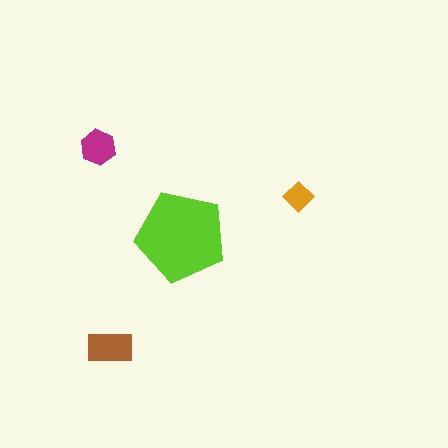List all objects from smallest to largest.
The orange diamond, the magenta hexagon, the brown rectangle, the lime pentagon.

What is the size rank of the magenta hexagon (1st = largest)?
3rd.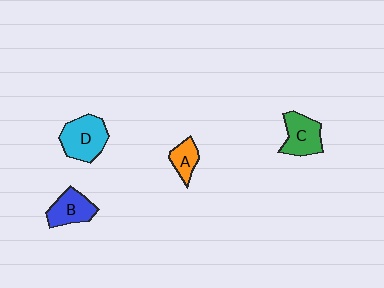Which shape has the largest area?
Shape D (cyan).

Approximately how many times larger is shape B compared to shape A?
Approximately 1.5 times.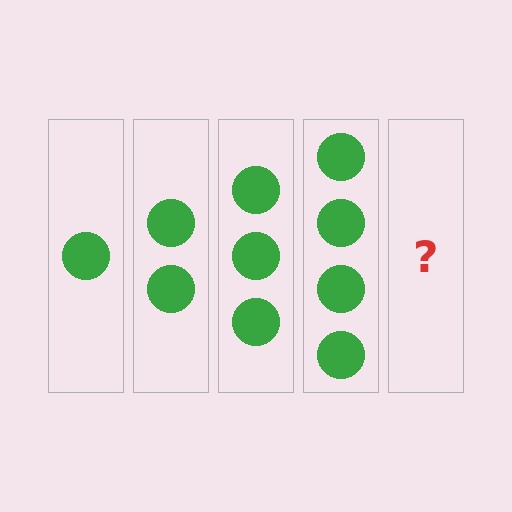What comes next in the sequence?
The next element should be 5 circles.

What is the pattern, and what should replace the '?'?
The pattern is that each step adds one more circle. The '?' should be 5 circles.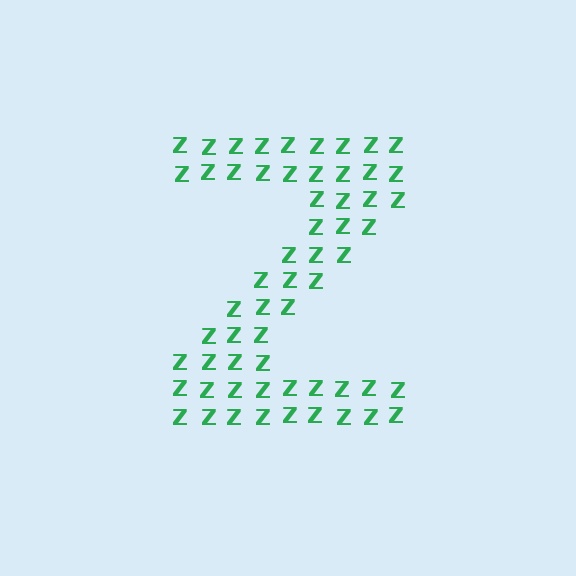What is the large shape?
The large shape is the letter Z.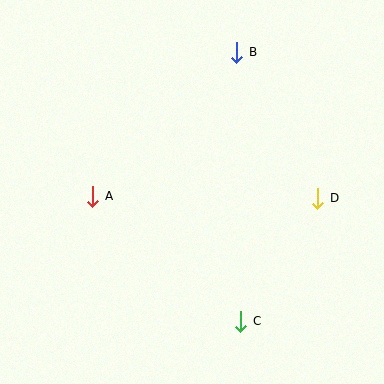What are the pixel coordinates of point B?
Point B is at (236, 52).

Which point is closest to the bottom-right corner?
Point C is closest to the bottom-right corner.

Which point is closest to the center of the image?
Point A at (93, 196) is closest to the center.